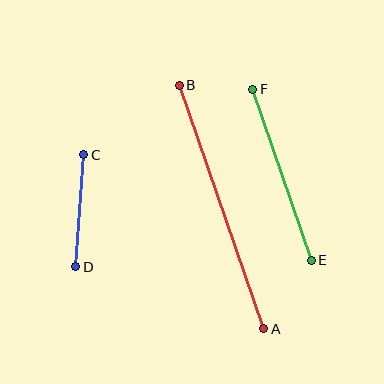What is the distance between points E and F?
The distance is approximately 181 pixels.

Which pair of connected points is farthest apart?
Points A and B are farthest apart.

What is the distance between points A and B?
The distance is approximately 258 pixels.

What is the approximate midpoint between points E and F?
The midpoint is at approximately (282, 175) pixels.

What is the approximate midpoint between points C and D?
The midpoint is at approximately (80, 211) pixels.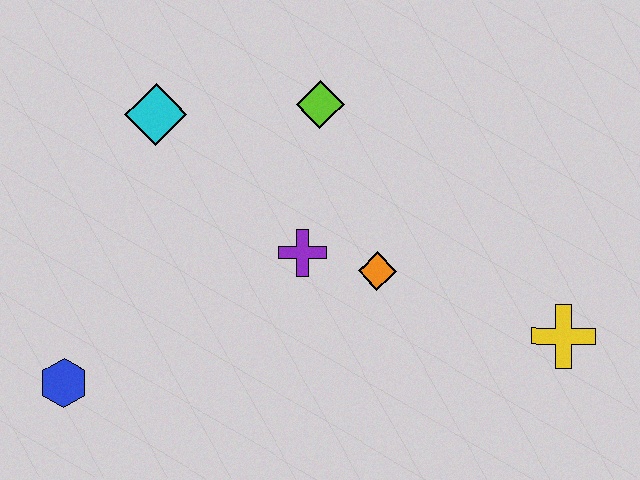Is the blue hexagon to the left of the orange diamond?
Yes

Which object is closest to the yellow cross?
The orange diamond is closest to the yellow cross.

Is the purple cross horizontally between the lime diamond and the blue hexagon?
Yes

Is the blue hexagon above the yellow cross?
No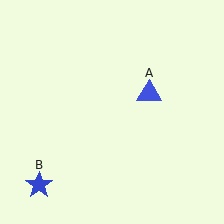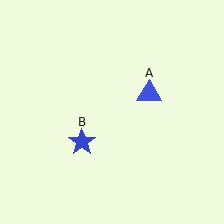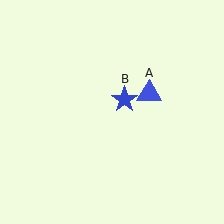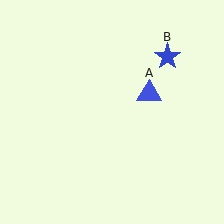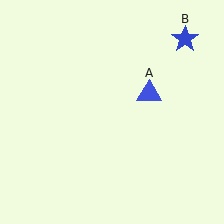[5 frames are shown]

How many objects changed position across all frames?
1 object changed position: blue star (object B).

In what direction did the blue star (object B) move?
The blue star (object B) moved up and to the right.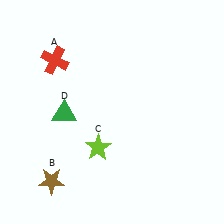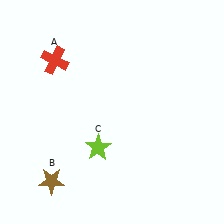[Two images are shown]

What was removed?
The green triangle (D) was removed in Image 2.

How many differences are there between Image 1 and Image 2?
There is 1 difference between the two images.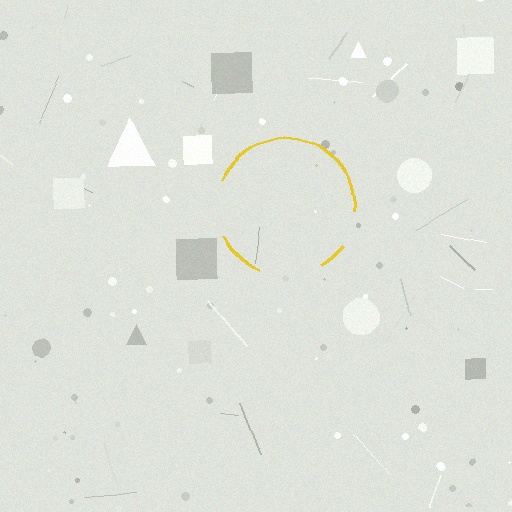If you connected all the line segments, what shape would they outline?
They would outline a circle.